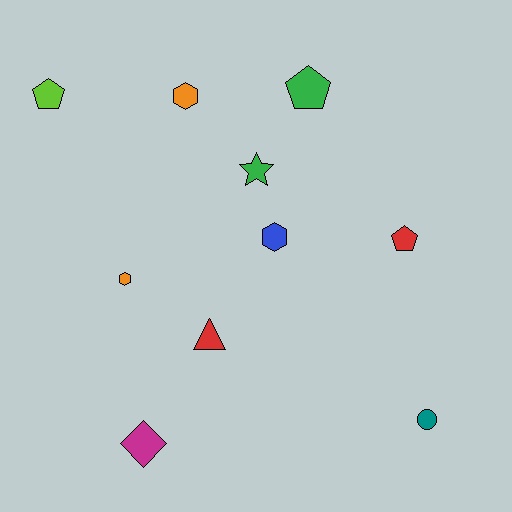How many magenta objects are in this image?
There is 1 magenta object.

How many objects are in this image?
There are 10 objects.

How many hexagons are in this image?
There are 3 hexagons.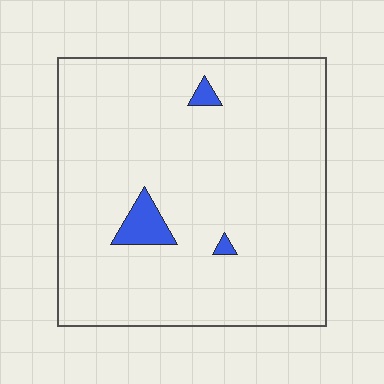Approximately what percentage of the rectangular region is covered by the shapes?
Approximately 5%.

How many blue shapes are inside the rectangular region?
3.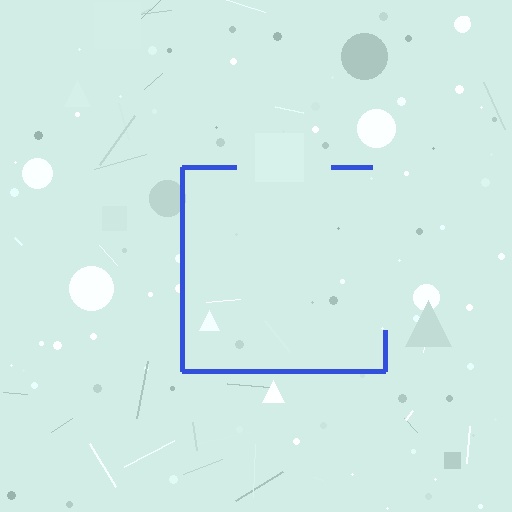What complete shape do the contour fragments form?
The contour fragments form a square.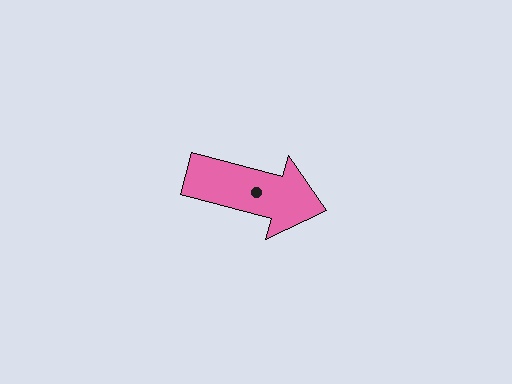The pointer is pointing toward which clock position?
Roughly 3 o'clock.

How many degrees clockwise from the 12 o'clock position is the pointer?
Approximately 105 degrees.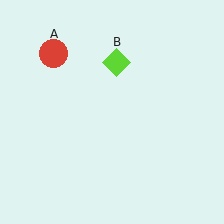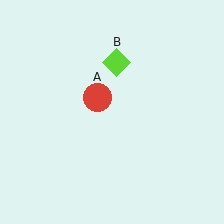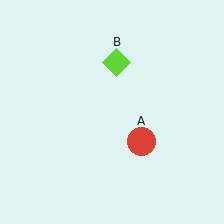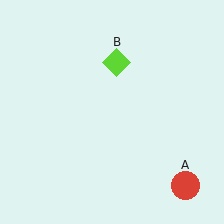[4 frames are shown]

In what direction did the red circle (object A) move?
The red circle (object A) moved down and to the right.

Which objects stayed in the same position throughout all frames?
Lime diamond (object B) remained stationary.